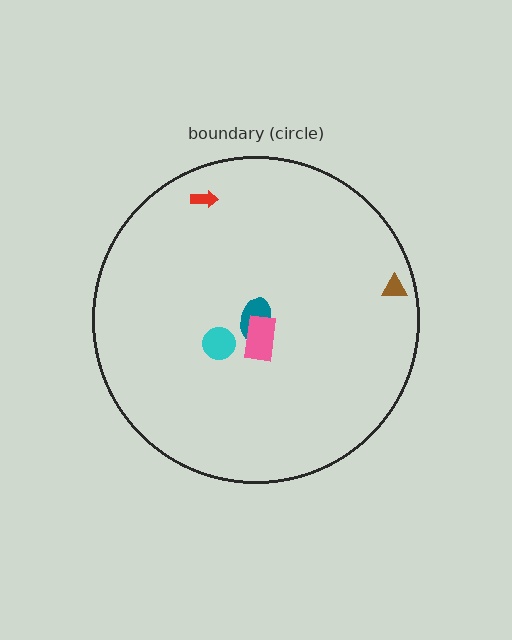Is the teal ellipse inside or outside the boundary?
Inside.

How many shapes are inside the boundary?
5 inside, 0 outside.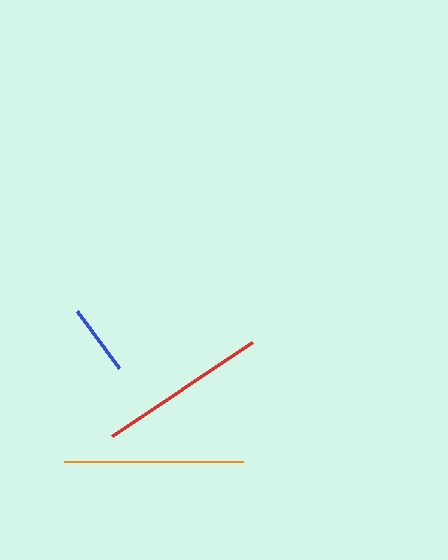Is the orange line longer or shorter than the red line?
The orange line is longer than the red line.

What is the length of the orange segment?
The orange segment is approximately 178 pixels long.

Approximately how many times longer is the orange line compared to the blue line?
The orange line is approximately 2.5 times the length of the blue line.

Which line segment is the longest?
The orange line is the longest at approximately 178 pixels.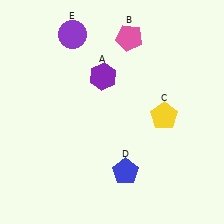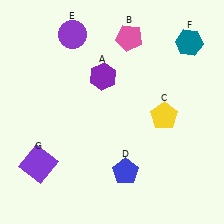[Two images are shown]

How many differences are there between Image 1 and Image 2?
There are 2 differences between the two images.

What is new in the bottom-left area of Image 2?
A purple square (G) was added in the bottom-left area of Image 2.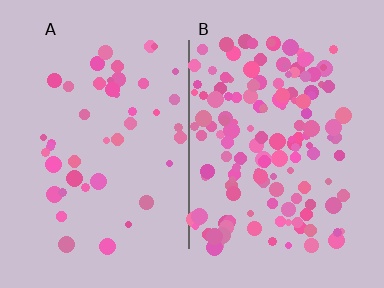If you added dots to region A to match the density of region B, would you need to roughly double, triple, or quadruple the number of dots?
Approximately triple.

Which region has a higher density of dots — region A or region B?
B (the right).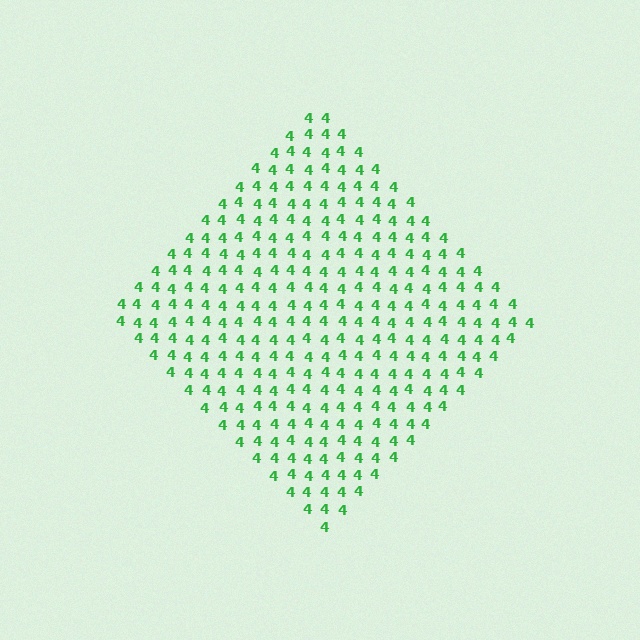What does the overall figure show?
The overall figure shows a diamond.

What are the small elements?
The small elements are digit 4's.